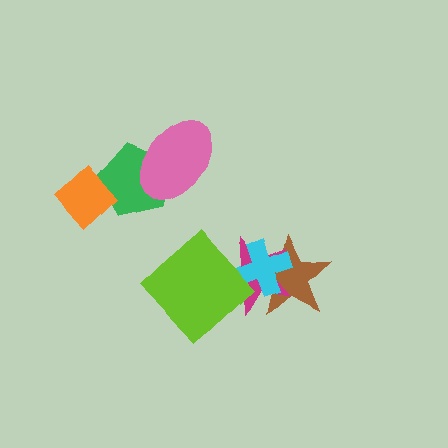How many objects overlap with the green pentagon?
2 objects overlap with the green pentagon.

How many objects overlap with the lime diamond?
1 object overlaps with the lime diamond.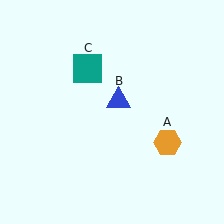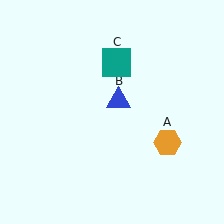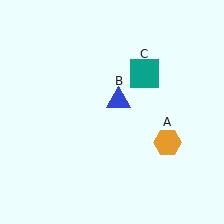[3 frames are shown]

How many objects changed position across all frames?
1 object changed position: teal square (object C).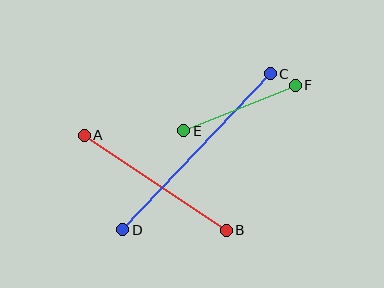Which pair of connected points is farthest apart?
Points C and D are farthest apart.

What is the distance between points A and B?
The distance is approximately 171 pixels.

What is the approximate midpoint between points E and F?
The midpoint is at approximately (240, 108) pixels.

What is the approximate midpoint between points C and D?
The midpoint is at approximately (196, 152) pixels.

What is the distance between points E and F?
The distance is approximately 121 pixels.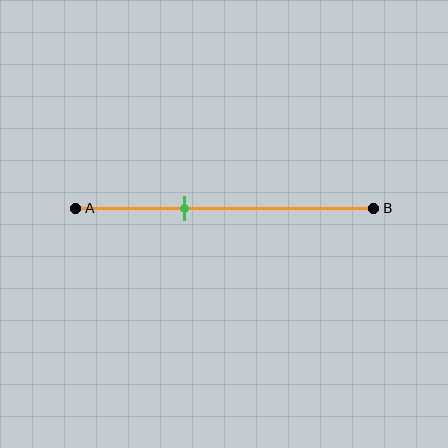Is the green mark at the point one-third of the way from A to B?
No, the mark is at about 35% from A, not at the 33% one-third point.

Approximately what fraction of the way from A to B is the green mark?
The green mark is approximately 35% of the way from A to B.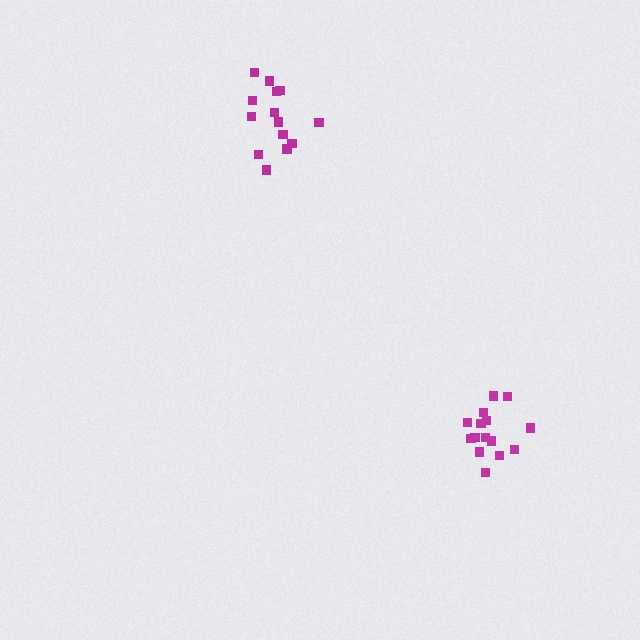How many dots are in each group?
Group 1: 14 dots, Group 2: 16 dots (30 total).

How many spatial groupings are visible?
There are 2 spatial groupings.